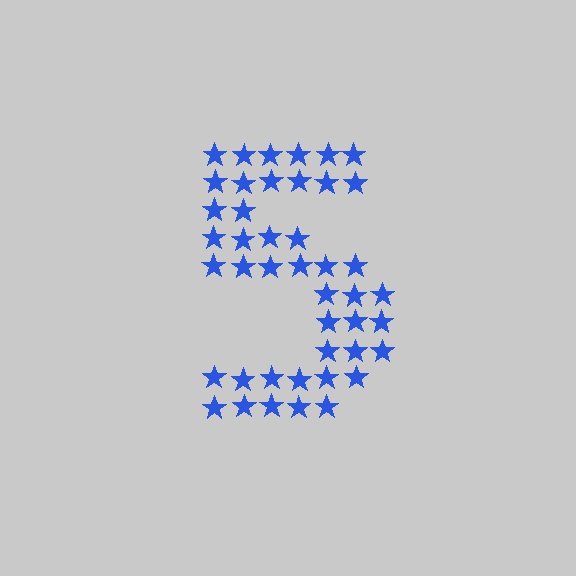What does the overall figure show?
The overall figure shows the digit 5.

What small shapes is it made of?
It is made of small stars.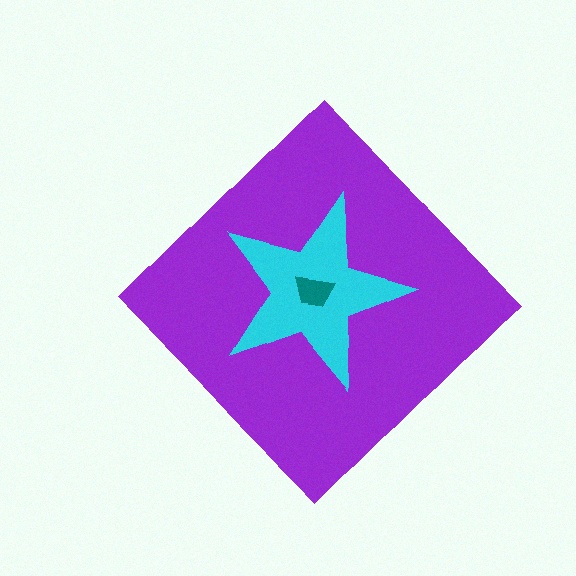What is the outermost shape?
The purple diamond.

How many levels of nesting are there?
3.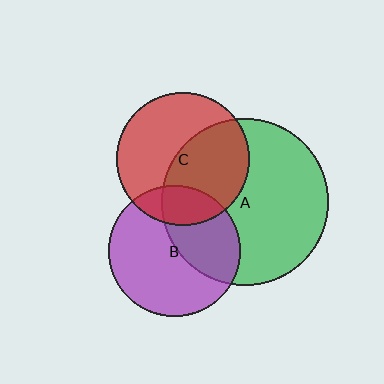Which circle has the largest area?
Circle A (green).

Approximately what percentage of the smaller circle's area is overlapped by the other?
Approximately 50%.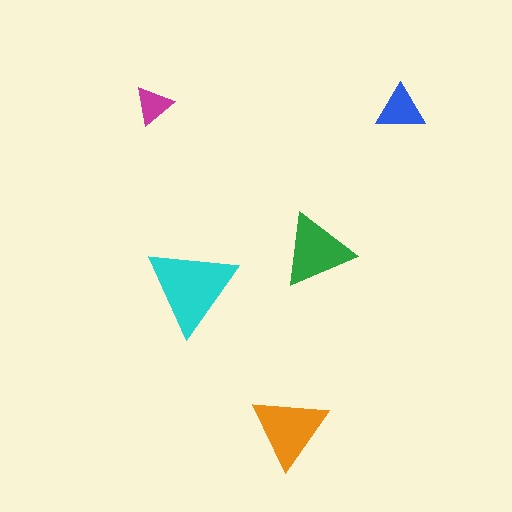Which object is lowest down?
The orange triangle is bottommost.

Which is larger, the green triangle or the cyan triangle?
The cyan one.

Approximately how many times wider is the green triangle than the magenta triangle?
About 2 times wider.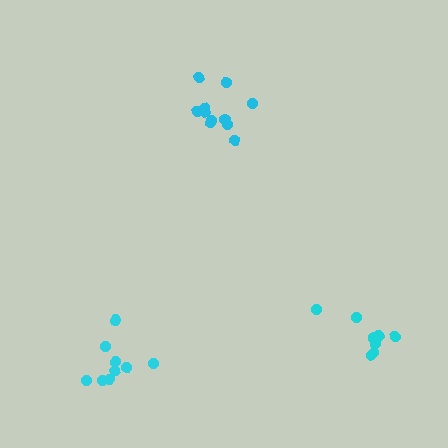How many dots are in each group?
Group 1: 8 dots, Group 2: 11 dots, Group 3: 9 dots (28 total).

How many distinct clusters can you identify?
There are 3 distinct clusters.